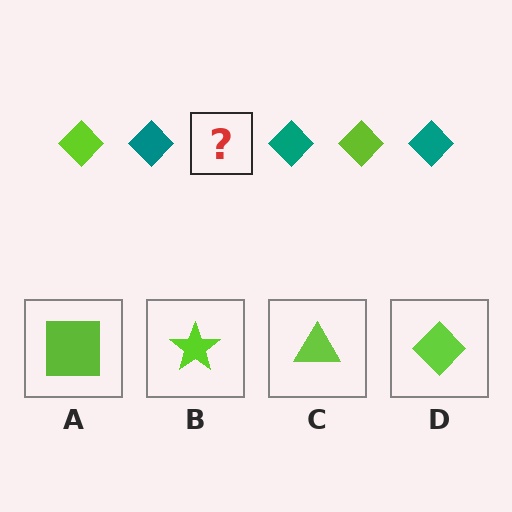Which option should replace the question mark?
Option D.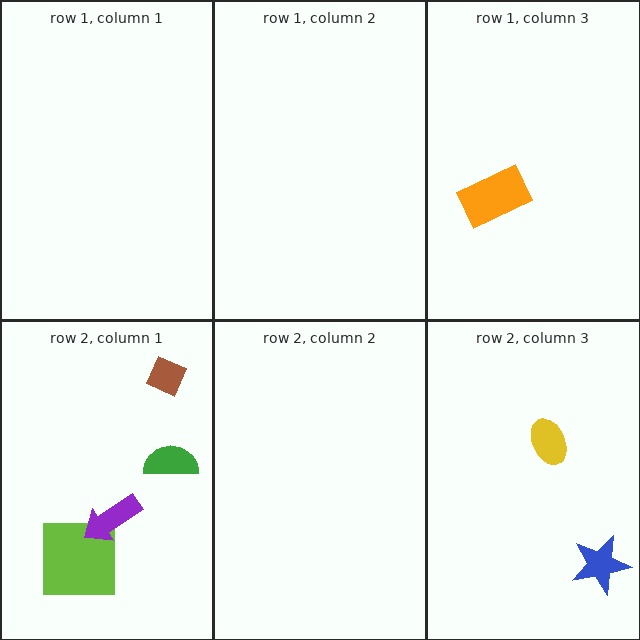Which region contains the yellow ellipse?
The row 2, column 3 region.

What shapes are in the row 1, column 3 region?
The orange rectangle.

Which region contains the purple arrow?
The row 2, column 1 region.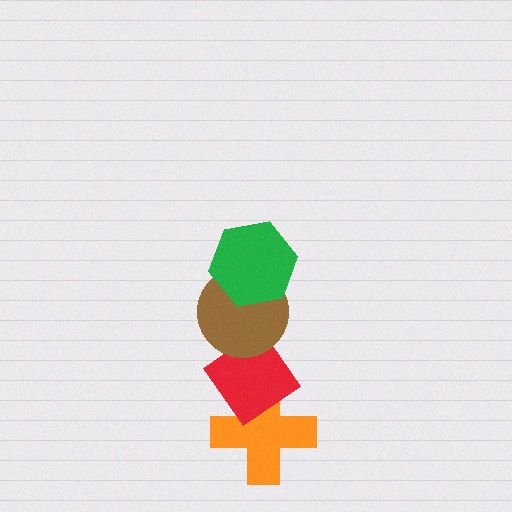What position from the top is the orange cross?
The orange cross is 4th from the top.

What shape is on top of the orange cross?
The red diamond is on top of the orange cross.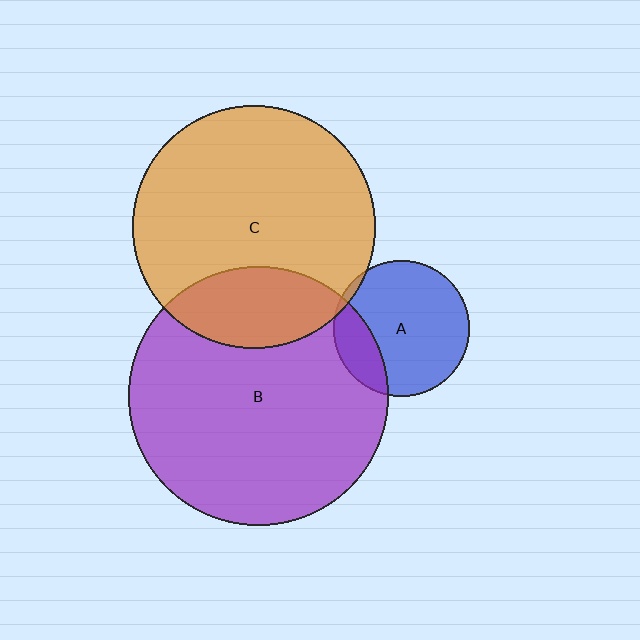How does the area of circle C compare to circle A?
Approximately 3.2 times.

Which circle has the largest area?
Circle B (purple).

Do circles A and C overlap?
Yes.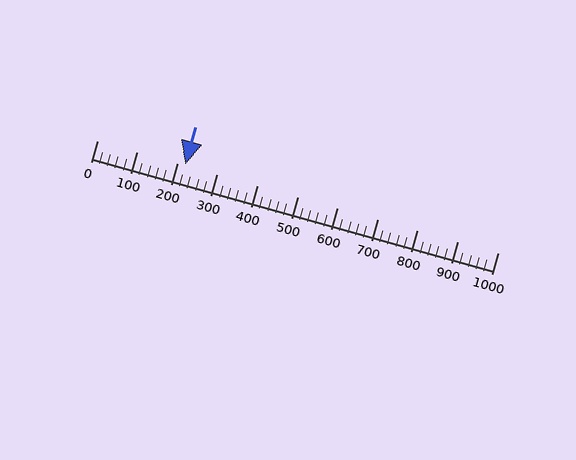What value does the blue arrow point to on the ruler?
The blue arrow points to approximately 220.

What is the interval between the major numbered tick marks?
The major tick marks are spaced 100 units apart.